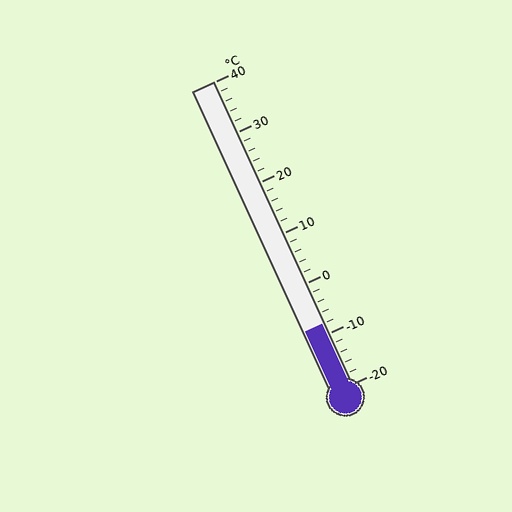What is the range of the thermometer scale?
The thermometer scale ranges from -20°C to 40°C.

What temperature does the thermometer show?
The thermometer shows approximately -8°C.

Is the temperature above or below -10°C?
The temperature is above -10°C.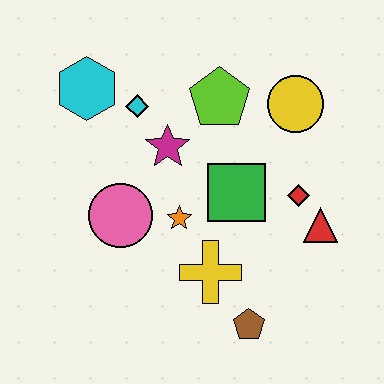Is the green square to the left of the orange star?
No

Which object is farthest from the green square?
The cyan hexagon is farthest from the green square.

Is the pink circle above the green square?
No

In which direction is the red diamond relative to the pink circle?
The red diamond is to the right of the pink circle.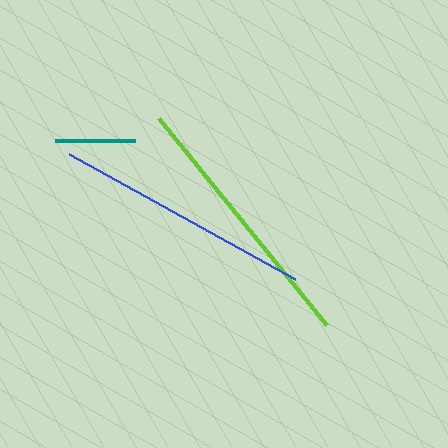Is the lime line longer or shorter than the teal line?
The lime line is longer than the teal line.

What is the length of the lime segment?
The lime segment is approximately 267 pixels long.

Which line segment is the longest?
The lime line is the longest at approximately 267 pixels.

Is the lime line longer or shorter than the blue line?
The lime line is longer than the blue line.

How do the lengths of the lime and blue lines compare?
The lime and blue lines are approximately the same length.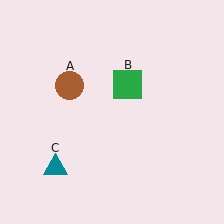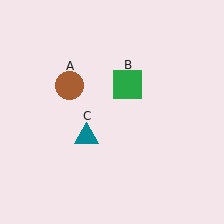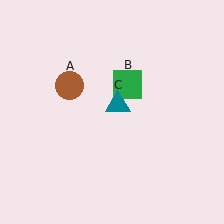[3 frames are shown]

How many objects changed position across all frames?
1 object changed position: teal triangle (object C).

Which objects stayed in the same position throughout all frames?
Brown circle (object A) and green square (object B) remained stationary.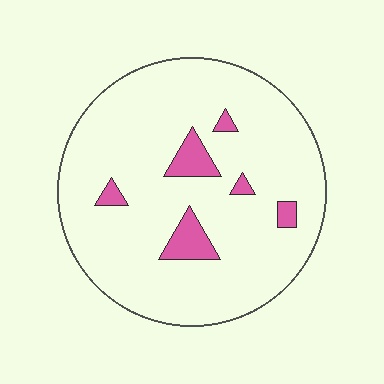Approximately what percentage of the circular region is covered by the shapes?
Approximately 10%.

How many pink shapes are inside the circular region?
6.